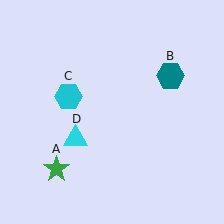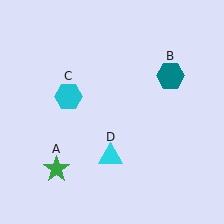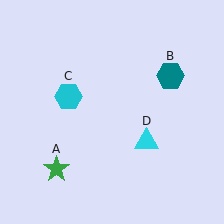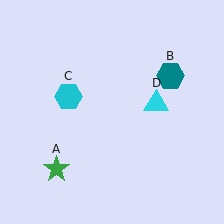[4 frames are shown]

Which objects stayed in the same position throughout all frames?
Green star (object A) and teal hexagon (object B) and cyan hexagon (object C) remained stationary.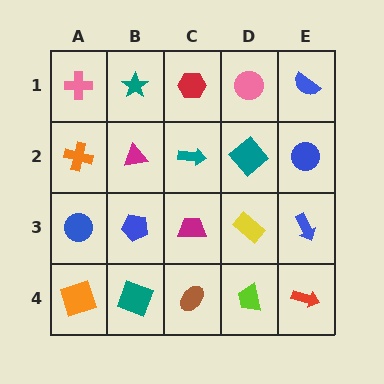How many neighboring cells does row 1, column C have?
3.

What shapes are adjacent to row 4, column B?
A blue pentagon (row 3, column B), an orange square (row 4, column A), a brown ellipse (row 4, column C).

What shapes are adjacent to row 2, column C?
A red hexagon (row 1, column C), a magenta trapezoid (row 3, column C), a magenta triangle (row 2, column B), a teal diamond (row 2, column D).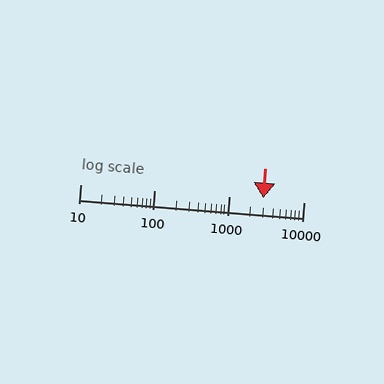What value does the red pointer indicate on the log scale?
The pointer indicates approximately 2900.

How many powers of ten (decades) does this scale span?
The scale spans 3 decades, from 10 to 10000.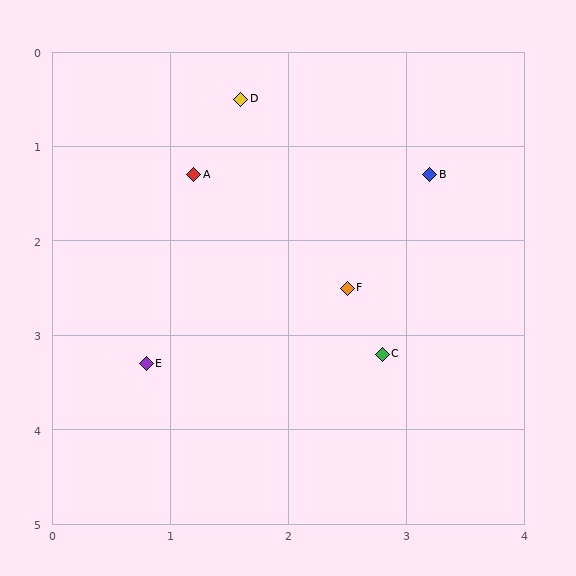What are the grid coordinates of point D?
Point D is at approximately (1.6, 0.5).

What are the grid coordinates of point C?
Point C is at approximately (2.8, 3.2).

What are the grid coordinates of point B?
Point B is at approximately (3.2, 1.3).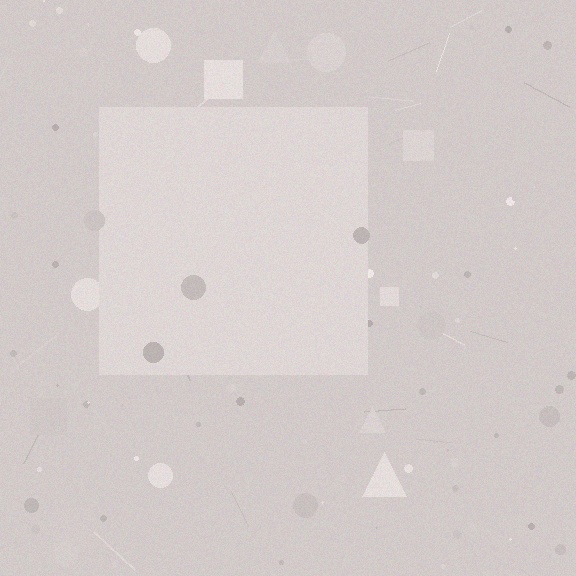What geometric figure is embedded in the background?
A square is embedded in the background.